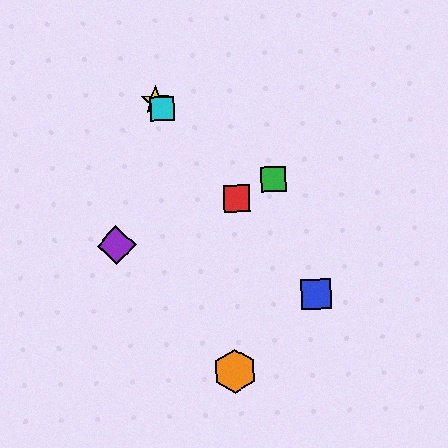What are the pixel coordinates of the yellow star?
The yellow star is at (155, 101).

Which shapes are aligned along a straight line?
The red square, the blue square, the yellow star, the cyan square are aligned along a straight line.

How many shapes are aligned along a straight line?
4 shapes (the red square, the blue square, the yellow star, the cyan square) are aligned along a straight line.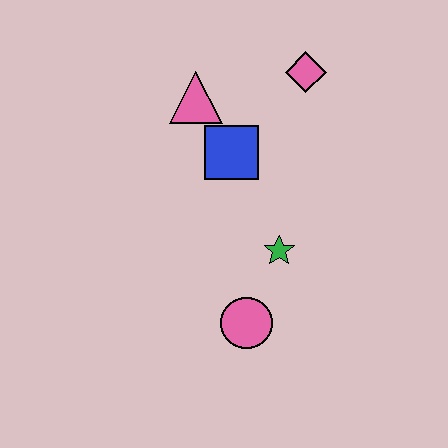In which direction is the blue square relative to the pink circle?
The blue square is above the pink circle.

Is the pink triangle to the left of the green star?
Yes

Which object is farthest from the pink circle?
The pink diamond is farthest from the pink circle.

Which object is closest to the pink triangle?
The blue square is closest to the pink triangle.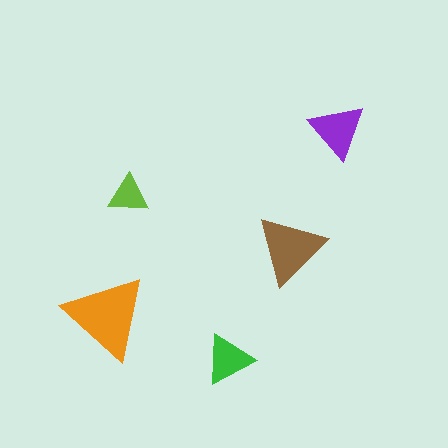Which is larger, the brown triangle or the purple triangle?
The brown one.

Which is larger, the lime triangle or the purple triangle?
The purple one.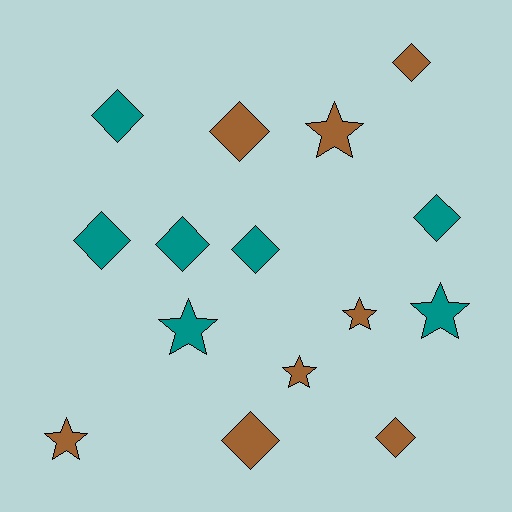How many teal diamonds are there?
There are 5 teal diamonds.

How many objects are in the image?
There are 15 objects.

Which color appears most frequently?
Brown, with 8 objects.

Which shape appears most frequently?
Diamond, with 9 objects.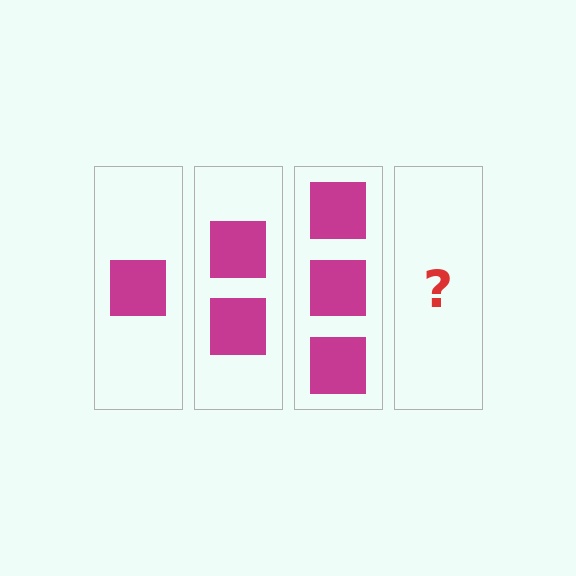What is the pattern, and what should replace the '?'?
The pattern is that each step adds one more square. The '?' should be 4 squares.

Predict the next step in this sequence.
The next step is 4 squares.